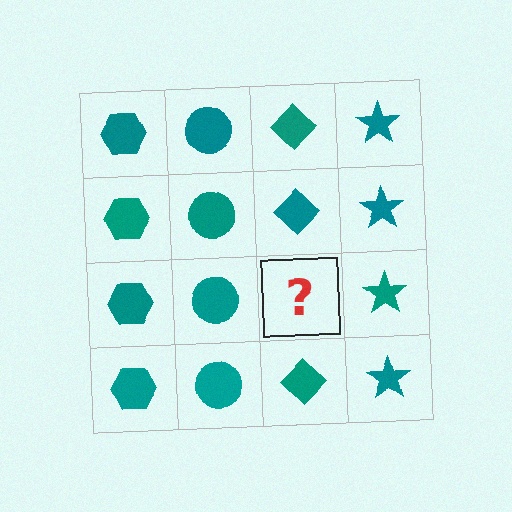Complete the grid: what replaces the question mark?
The question mark should be replaced with a teal diamond.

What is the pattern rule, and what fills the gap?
The rule is that each column has a consistent shape. The gap should be filled with a teal diamond.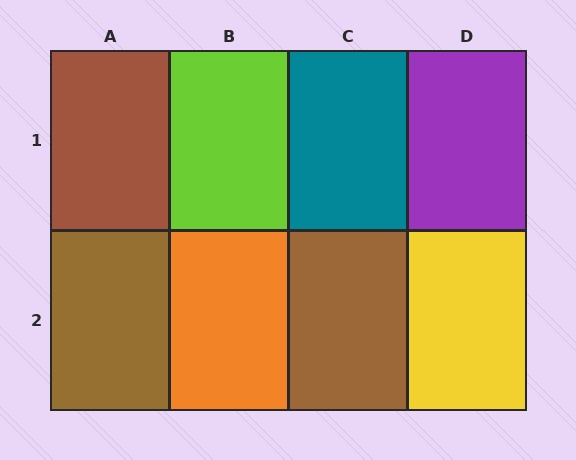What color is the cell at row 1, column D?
Purple.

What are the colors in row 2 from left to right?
Brown, orange, brown, yellow.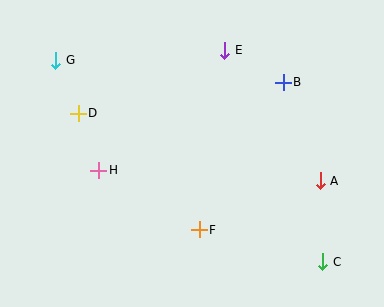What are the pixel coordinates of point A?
Point A is at (320, 181).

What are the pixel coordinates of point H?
Point H is at (99, 170).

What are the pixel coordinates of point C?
Point C is at (323, 262).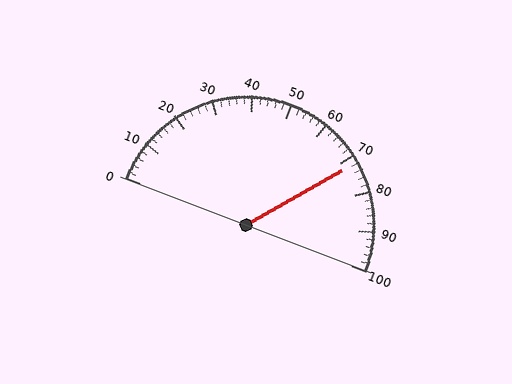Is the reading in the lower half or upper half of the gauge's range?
The reading is in the upper half of the range (0 to 100).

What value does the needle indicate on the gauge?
The needle indicates approximately 72.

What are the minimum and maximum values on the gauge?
The gauge ranges from 0 to 100.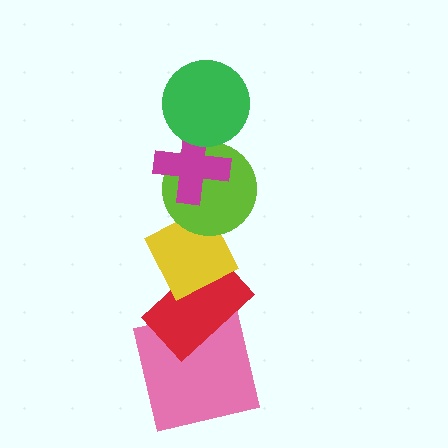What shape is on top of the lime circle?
The magenta cross is on top of the lime circle.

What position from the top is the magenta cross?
The magenta cross is 2nd from the top.